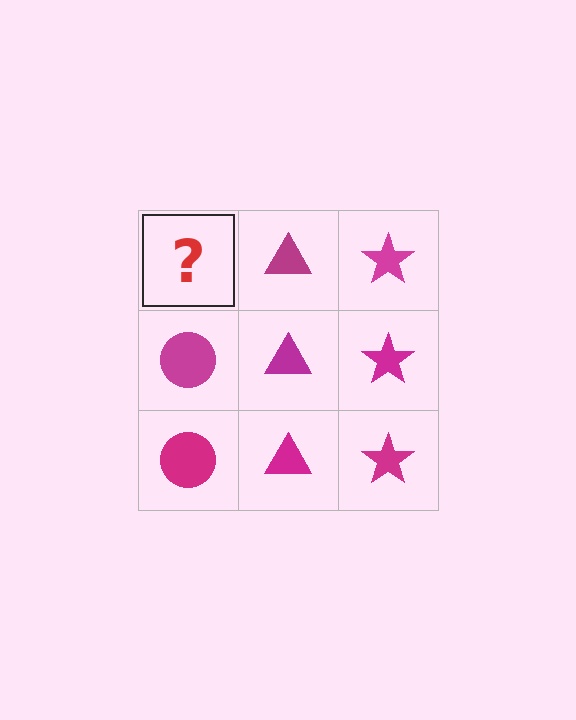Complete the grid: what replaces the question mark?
The question mark should be replaced with a magenta circle.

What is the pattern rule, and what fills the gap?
The rule is that each column has a consistent shape. The gap should be filled with a magenta circle.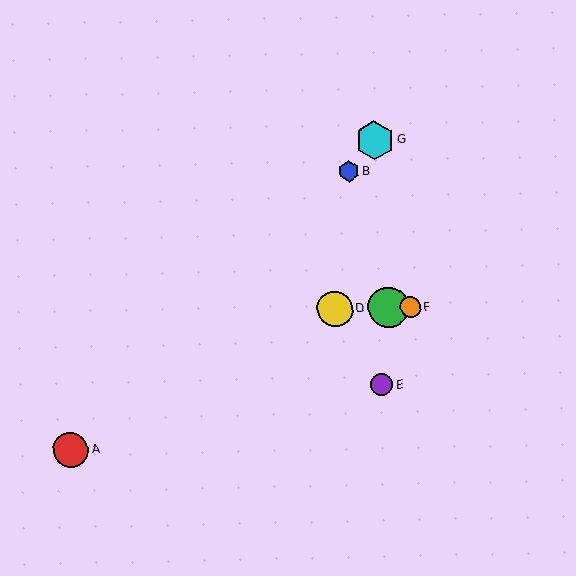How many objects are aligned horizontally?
3 objects (C, D, F) are aligned horizontally.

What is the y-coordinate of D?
Object D is at y≈309.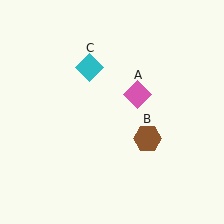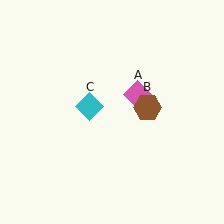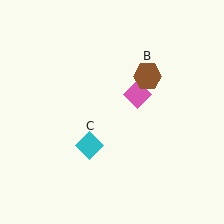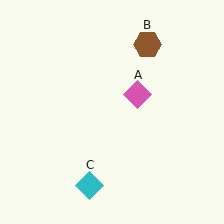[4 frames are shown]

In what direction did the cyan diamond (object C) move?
The cyan diamond (object C) moved down.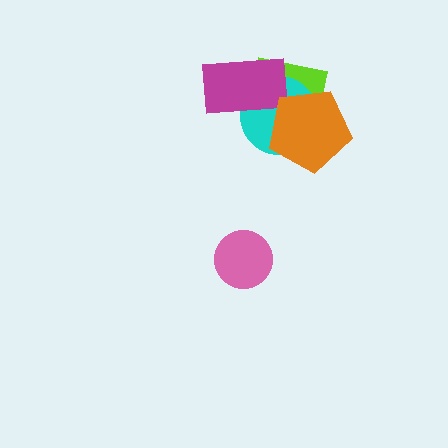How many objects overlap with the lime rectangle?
3 objects overlap with the lime rectangle.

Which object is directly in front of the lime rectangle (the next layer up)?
The cyan circle is directly in front of the lime rectangle.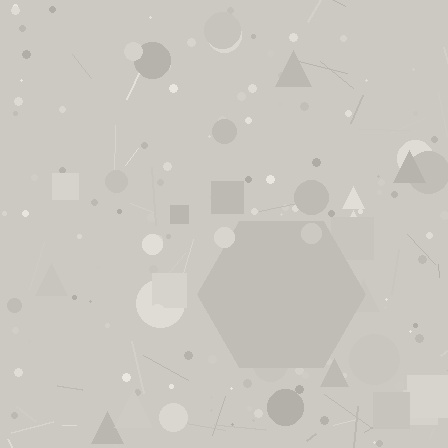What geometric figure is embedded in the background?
A hexagon is embedded in the background.